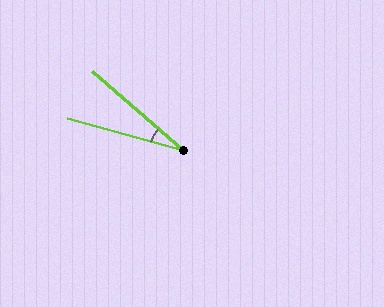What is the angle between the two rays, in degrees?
Approximately 25 degrees.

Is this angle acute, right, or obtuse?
It is acute.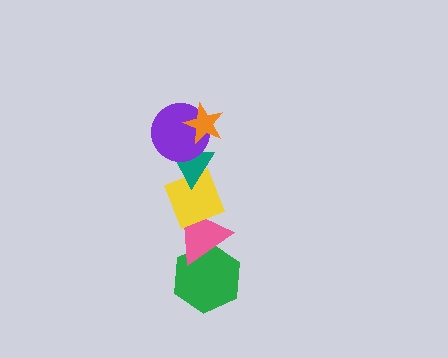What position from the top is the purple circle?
The purple circle is 2nd from the top.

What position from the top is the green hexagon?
The green hexagon is 6th from the top.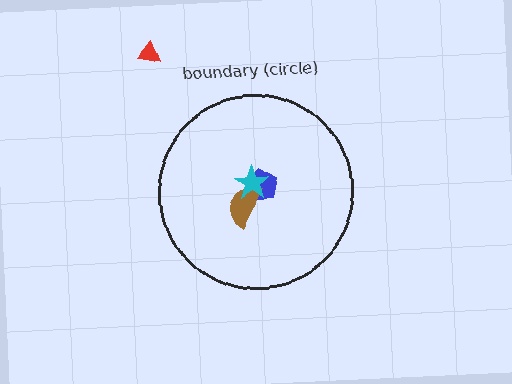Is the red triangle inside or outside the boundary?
Outside.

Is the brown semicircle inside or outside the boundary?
Inside.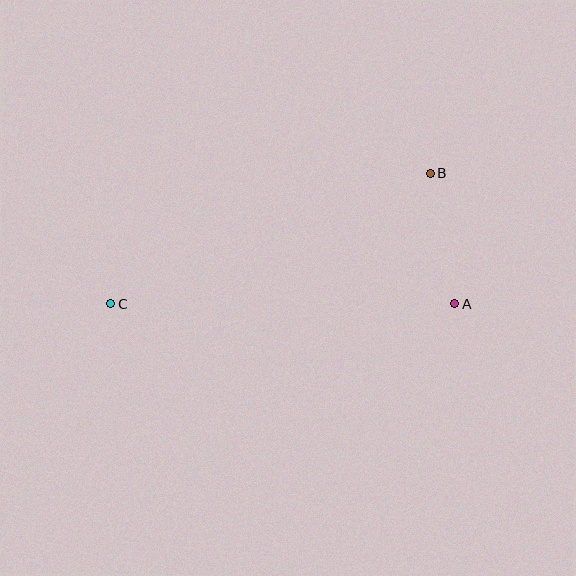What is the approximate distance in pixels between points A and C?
The distance between A and C is approximately 344 pixels.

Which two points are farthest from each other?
Points B and C are farthest from each other.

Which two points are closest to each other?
Points A and B are closest to each other.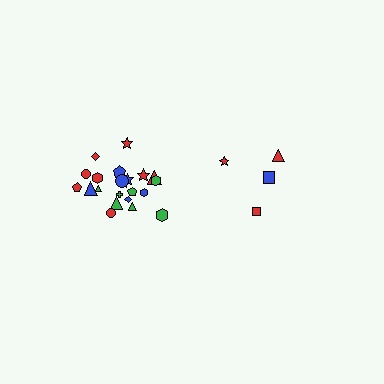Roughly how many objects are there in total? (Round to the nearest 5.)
Roughly 25 objects in total.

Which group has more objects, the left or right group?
The left group.